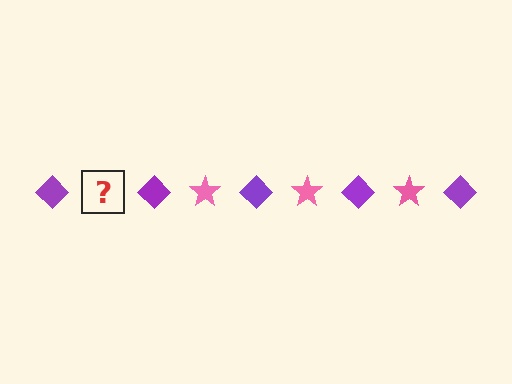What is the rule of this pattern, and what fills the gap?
The rule is that the pattern alternates between purple diamond and pink star. The gap should be filled with a pink star.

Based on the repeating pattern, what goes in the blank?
The blank should be a pink star.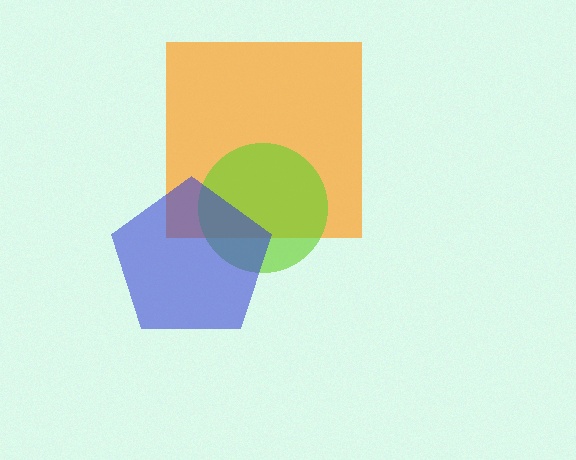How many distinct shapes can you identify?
There are 3 distinct shapes: an orange square, a lime circle, a blue pentagon.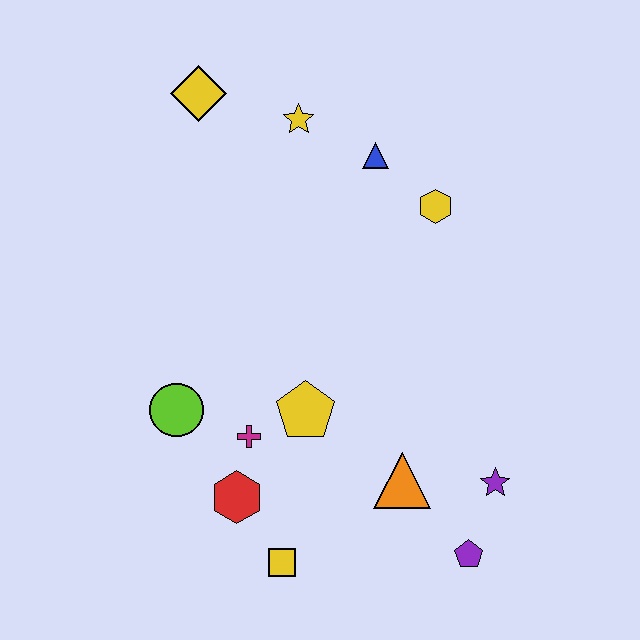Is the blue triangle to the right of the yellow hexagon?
No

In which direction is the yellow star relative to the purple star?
The yellow star is above the purple star.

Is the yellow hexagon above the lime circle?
Yes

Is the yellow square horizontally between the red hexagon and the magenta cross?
No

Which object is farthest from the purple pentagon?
The yellow diamond is farthest from the purple pentagon.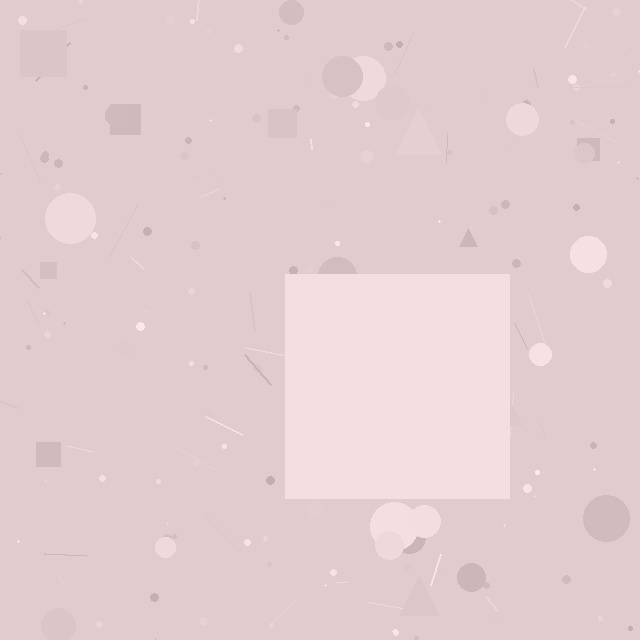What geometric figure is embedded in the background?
A square is embedded in the background.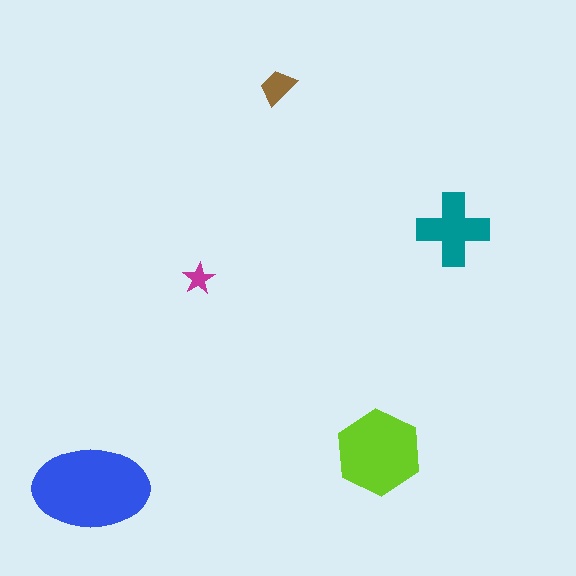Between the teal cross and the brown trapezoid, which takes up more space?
The teal cross.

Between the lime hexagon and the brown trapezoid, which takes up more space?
The lime hexagon.